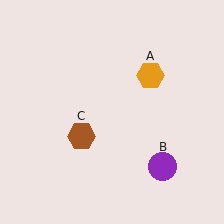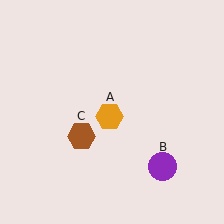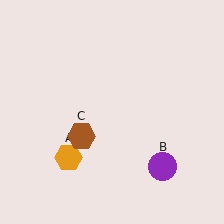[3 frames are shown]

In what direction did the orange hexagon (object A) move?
The orange hexagon (object A) moved down and to the left.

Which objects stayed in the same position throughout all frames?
Purple circle (object B) and brown hexagon (object C) remained stationary.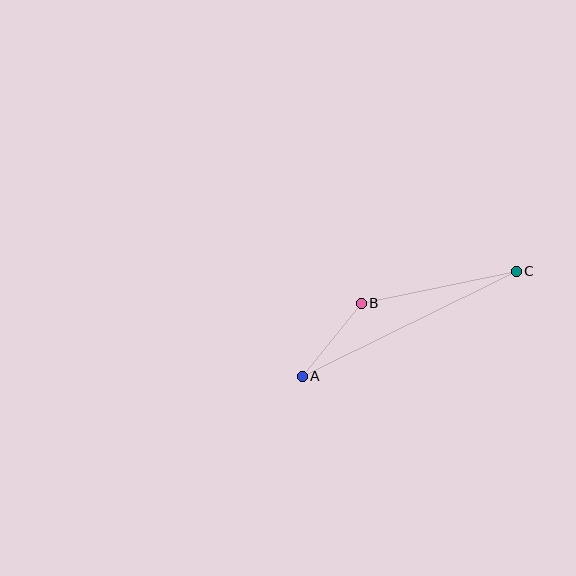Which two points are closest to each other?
Points A and B are closest to each other.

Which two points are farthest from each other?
Points A and C are farthest from each other.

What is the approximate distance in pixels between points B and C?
The distance between B and C is approximately 158 pixels.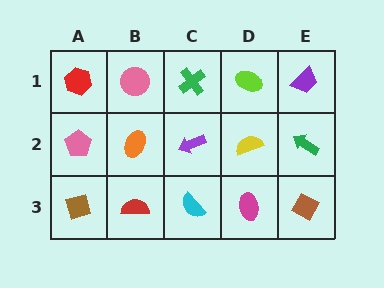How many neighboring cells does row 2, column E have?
3.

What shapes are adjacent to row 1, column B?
An orange ellipse (row 2, column B), a red hexagon (row 1, column A), a green cross (row 1, column C).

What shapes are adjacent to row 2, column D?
A lime ellipse (row 1, column D), a magenta ellipse (row 3, column D), a purple arrow (row 2, column C), a green arrow (row 2, column E).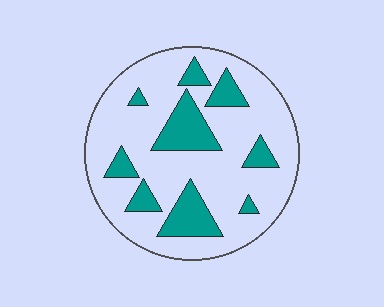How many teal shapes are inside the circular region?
9.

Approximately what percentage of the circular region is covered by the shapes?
Approximately 25%.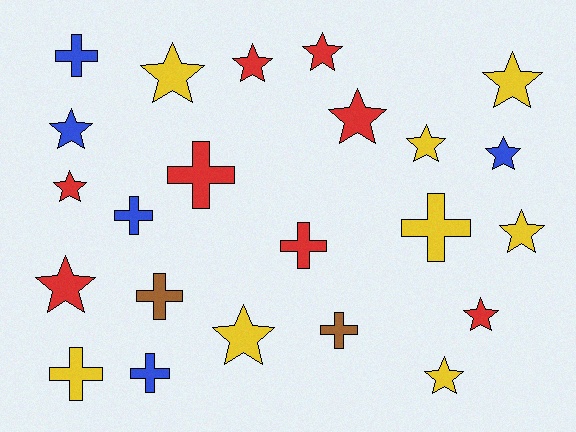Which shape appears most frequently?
Star, with 14 objects.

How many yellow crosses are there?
There are 2 yellow crosses.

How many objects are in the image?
There are 23 objects.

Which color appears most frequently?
Red, with 8 objects.